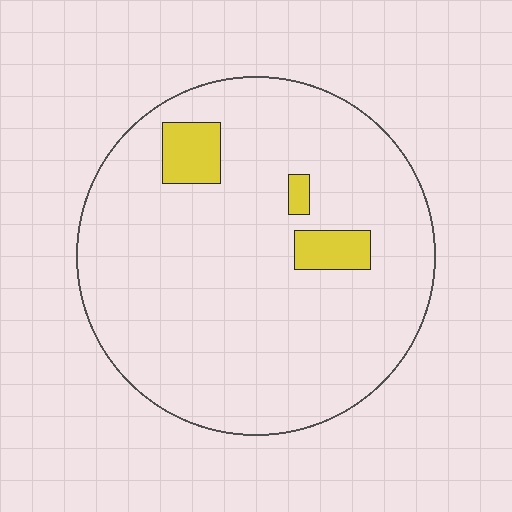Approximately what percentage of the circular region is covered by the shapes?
Approximately 10%.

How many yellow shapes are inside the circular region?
3.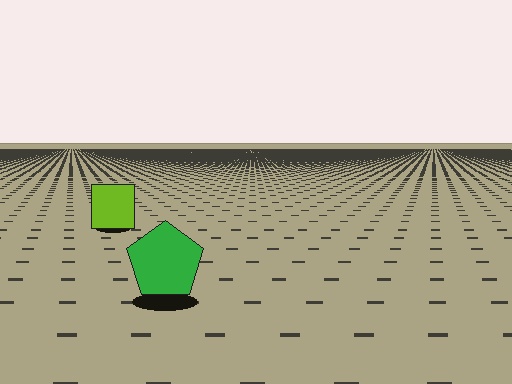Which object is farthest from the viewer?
The lime square is farthest from the viewer. It appears smaller and the ground texture around it is denser.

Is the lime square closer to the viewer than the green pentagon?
No. The green pentagon is closer — you can tell from the texture gradient: the ground texture is coarser near it.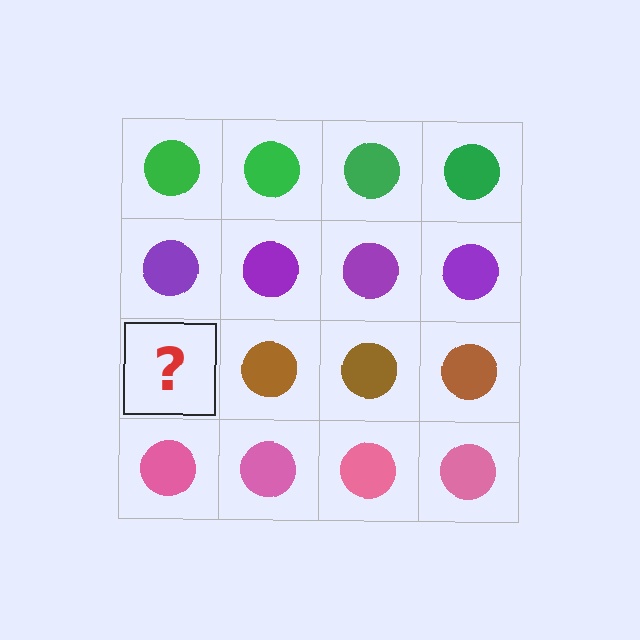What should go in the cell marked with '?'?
The missing cell should contain a brown circle.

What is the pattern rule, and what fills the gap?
The rule is that each row has a consistent color. The gap should be filled with a brown circle.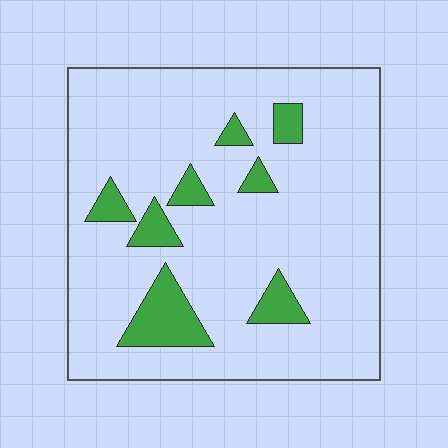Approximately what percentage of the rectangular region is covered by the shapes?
Approximately 15%.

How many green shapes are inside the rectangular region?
8.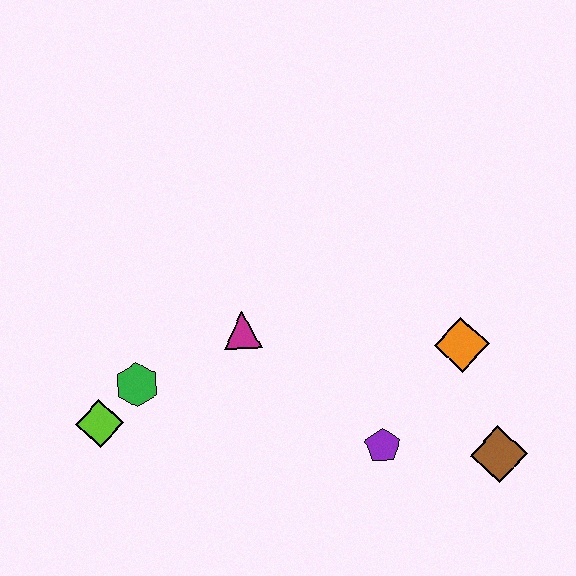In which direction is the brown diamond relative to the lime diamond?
The brown diamond is to the right of the lime diamond.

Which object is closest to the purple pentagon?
The brown diamond is closest to the purple pentagon.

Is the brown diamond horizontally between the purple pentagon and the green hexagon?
No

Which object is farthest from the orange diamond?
The lime diamond is farthest from the orange diamond.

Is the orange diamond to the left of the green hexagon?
No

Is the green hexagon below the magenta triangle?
Yes